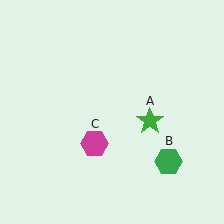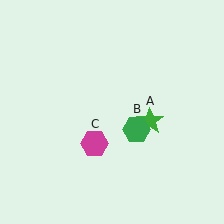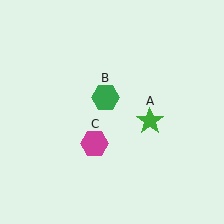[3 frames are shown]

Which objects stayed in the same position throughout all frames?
Green star (object A) and magenta hexagon (object C) remained stationary.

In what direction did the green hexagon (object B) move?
The green hexagon (object B) moved up and to the left.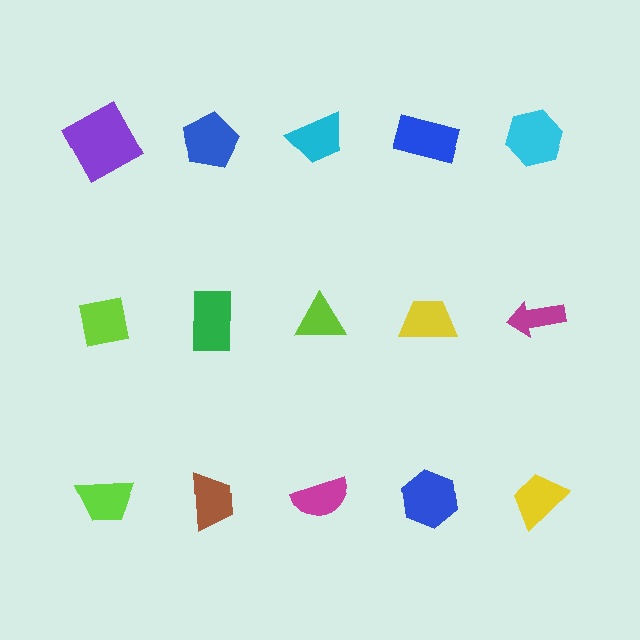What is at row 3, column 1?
A lime trapezoid.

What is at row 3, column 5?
A yellow trapezoid.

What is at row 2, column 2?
A green rectangle.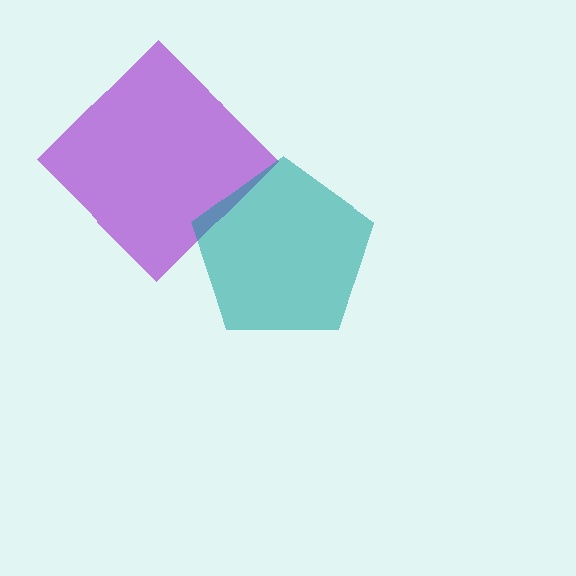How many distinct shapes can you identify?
There are 2 distinct shapes: a purple diamond, a teal pentagon.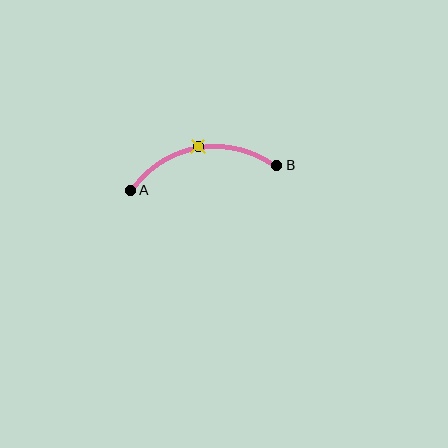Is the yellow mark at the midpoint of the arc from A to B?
Yes. The yellow mark lies on the arc at equal arc-length from both A and B — it is the arc midpoint.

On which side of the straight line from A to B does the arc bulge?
The arc bulges above the straight line connecting A and B.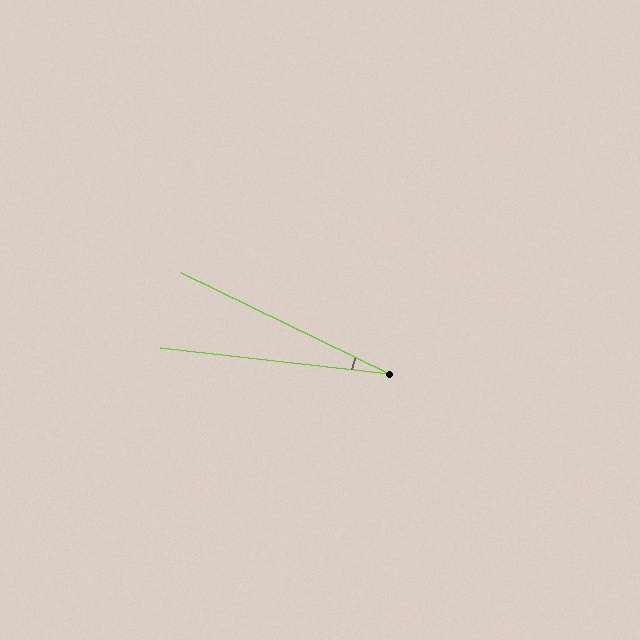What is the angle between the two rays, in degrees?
Approximately 19 degrees.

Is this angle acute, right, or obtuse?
It is acute.